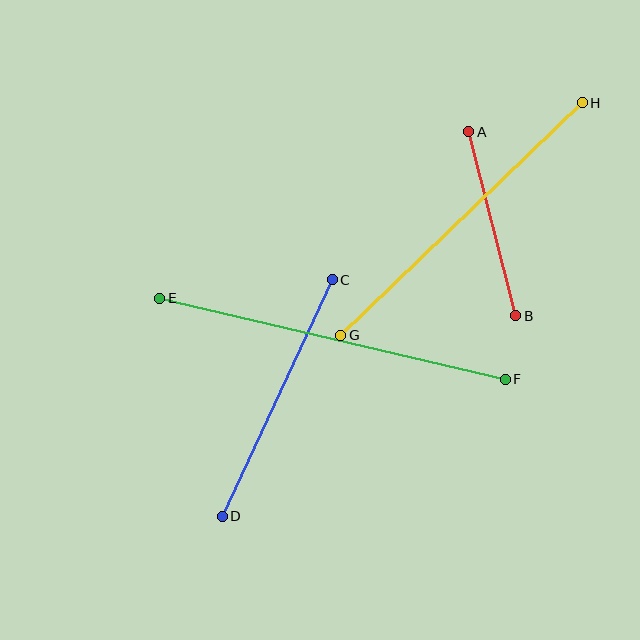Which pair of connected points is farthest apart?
Points E and F are farthest apart.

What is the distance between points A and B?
The distance is approximately 190 pixels.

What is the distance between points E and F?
The distance is approximately 355 pixels.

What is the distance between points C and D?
The distance is approximately 261 pixels.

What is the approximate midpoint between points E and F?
The midpoint is at approximately (332, 339) pixels.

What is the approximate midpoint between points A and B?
The midpoint is at approximately (492, 224) pixels.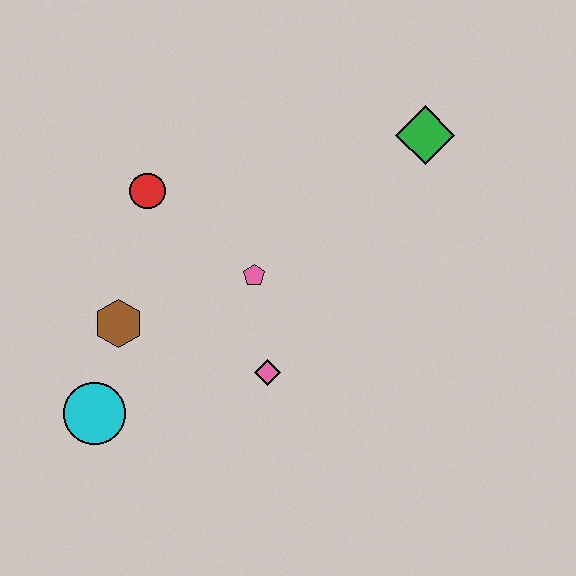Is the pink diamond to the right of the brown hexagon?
Yes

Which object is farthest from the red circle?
The green diamond is farthest from the red circle.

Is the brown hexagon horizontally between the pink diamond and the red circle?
No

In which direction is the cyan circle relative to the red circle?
The cyan circle is below the red circle.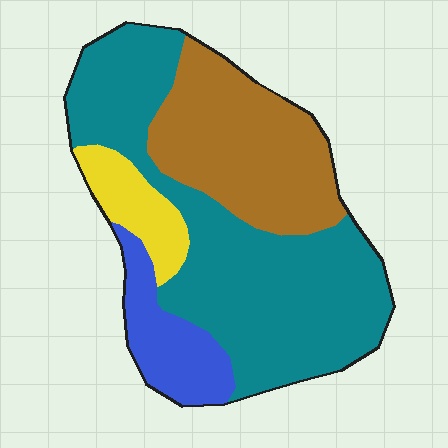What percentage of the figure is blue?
Blue covers 12% of the figure.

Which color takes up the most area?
Teal, at roughly 50%.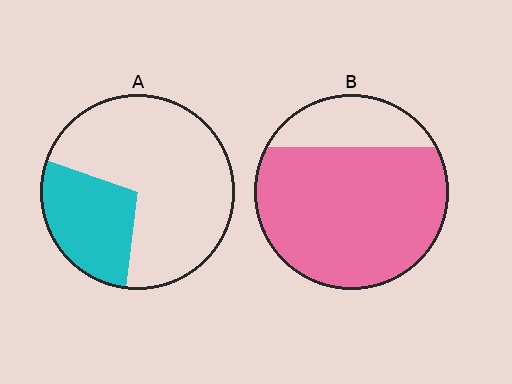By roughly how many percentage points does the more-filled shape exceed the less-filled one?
By roughly 50 percentage points (B over A).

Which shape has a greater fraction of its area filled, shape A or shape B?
Shape B.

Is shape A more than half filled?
No.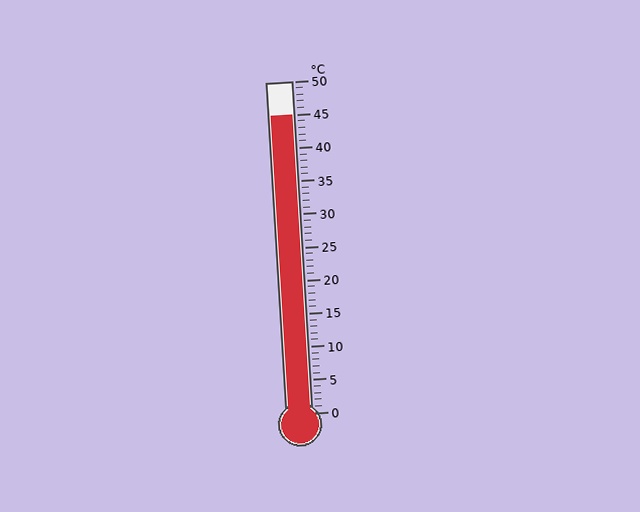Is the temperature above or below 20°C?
The temperature is above 20°C.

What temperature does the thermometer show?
The thermometer shows approximately 45°C.